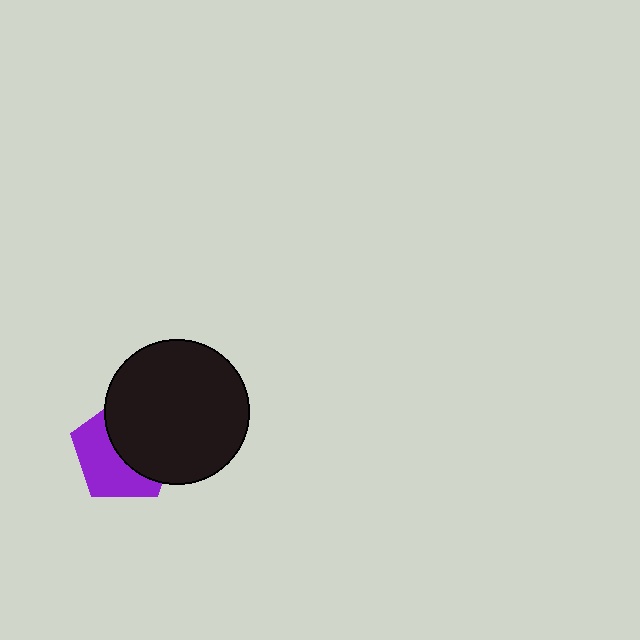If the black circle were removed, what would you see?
You would see the complete purple pentagon.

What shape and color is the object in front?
The object in front is a black circle.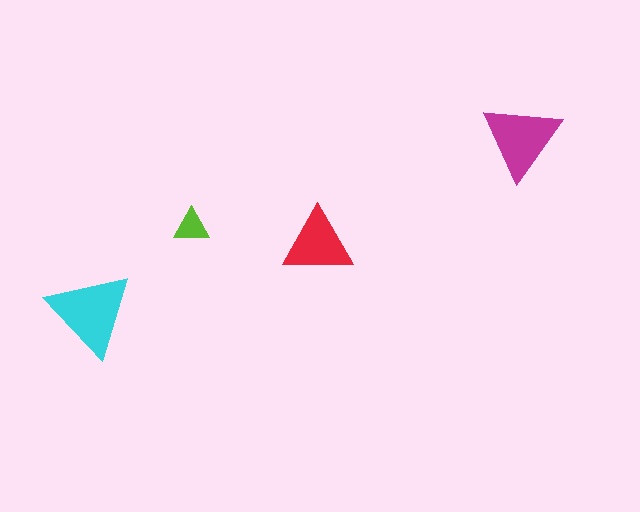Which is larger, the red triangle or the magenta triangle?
The magenta one.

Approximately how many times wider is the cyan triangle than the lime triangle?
About 2.5 times wider.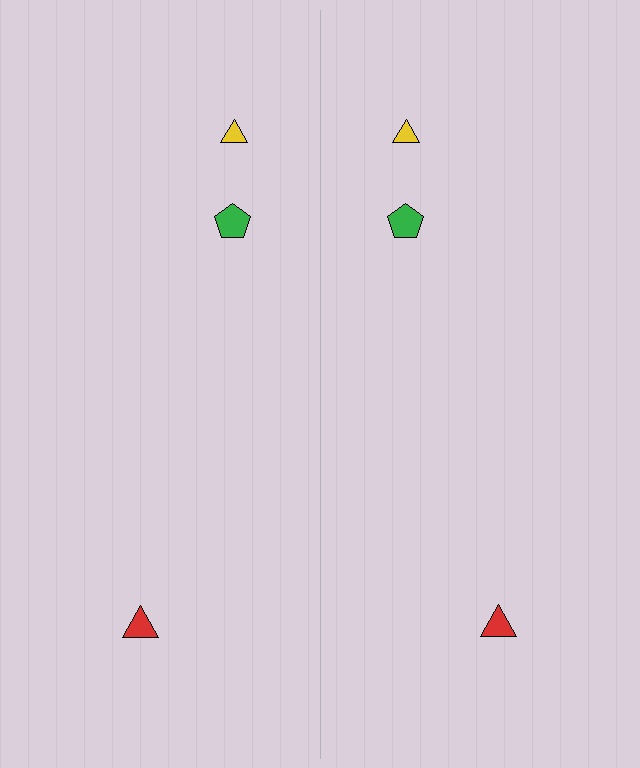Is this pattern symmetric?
Yes, this pattern has bilateral (reflection) symmetry.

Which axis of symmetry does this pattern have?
The pattern has a vertical axis of symmetry running through the center of the image.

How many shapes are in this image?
There are 6 shapes in this image.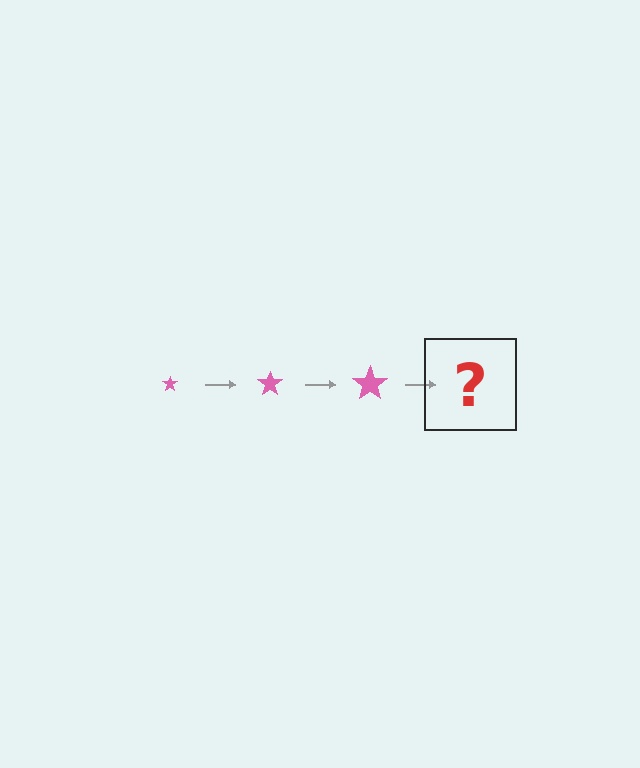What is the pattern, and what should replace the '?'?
The pattern is that the star gets progressively larger each step. The '?' should be a pink star, larger than the previous one.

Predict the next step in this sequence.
The next step is a pink star, larger than the previous one.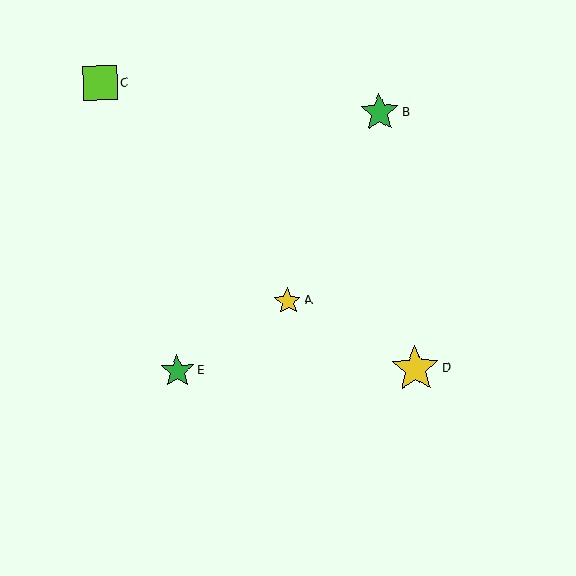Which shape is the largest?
The yellow star (labeled D) is the largest.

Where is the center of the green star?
The center of the green star is at (177, 371).